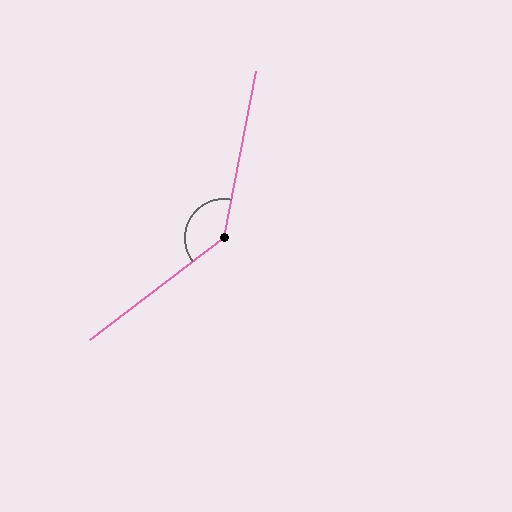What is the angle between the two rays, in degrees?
Approximately 138 degrees.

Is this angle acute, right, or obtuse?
It is obtuse.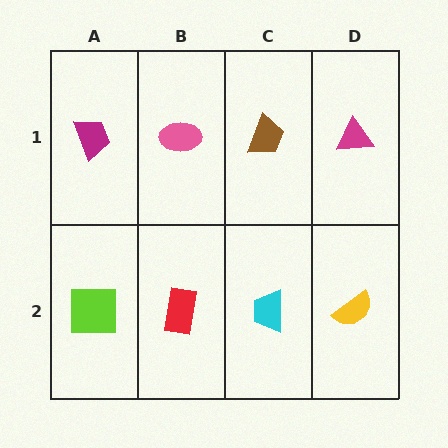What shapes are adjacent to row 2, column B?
A pink ellipse (row 1, column B), a lime square (row 2, column A), a cyan trapezoid (row 2, column C).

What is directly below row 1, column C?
A cyan trapezoid.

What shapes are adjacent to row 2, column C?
A brown trapezoid (row 1, column C), a red rectangle (row 2, column B), a yellow semicircle (row 2, column D).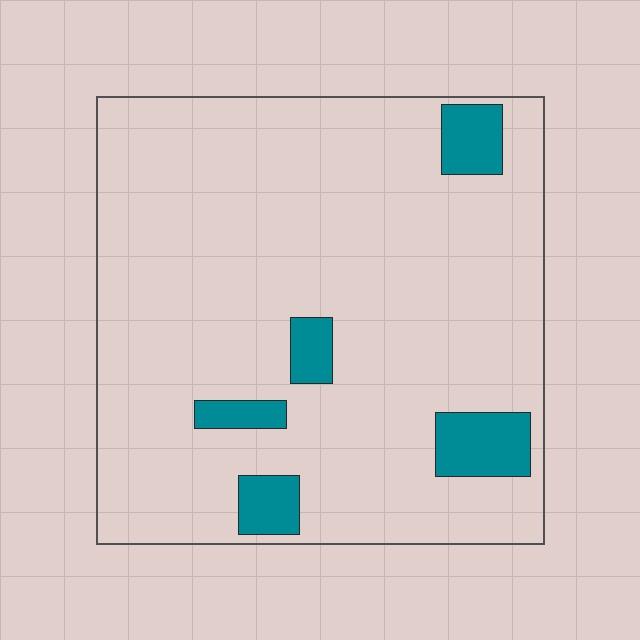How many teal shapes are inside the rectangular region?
5.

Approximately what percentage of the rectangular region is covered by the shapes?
Approximately 10%.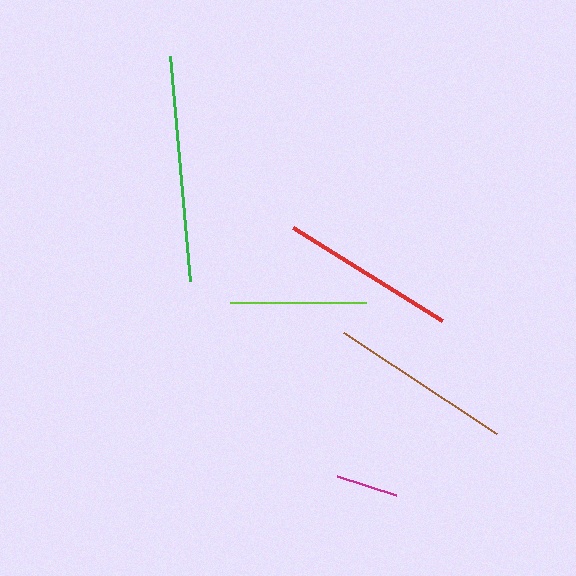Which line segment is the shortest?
The magenta line is the shortest at approximately 62 pixels.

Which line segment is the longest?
The green line is the longest at approximately 225 pixels.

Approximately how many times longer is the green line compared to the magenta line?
The green line is approximately 3.6 times the length of the magenta line.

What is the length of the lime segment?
The lime segment is approximately 136 pixels long.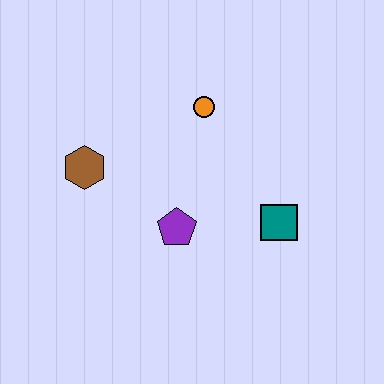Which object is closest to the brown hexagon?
The purple pentagon is closest to the brown hexagon.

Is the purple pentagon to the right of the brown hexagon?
Yes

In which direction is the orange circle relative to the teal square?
The orange circle is above the teal square.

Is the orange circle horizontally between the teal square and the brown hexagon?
Yes